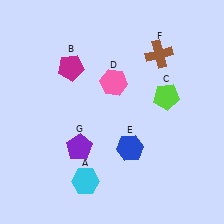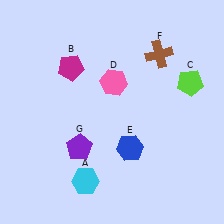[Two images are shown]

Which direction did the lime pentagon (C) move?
The lime pentagon (C) moved right.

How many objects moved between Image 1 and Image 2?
1 object moved between the two images.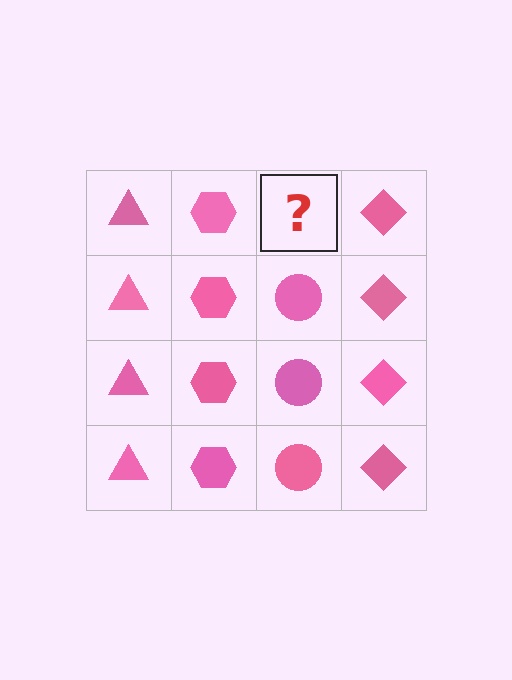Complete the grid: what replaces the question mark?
The question mark should be replaced with a pink circle.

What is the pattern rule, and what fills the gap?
The rule is that each column has a consistent shape. The gap should be filled with a pink circle.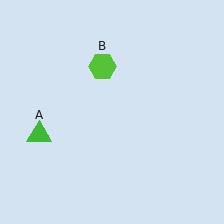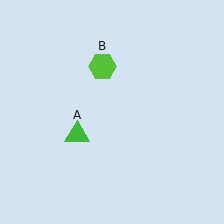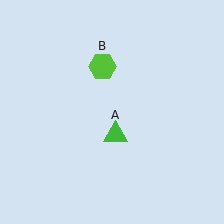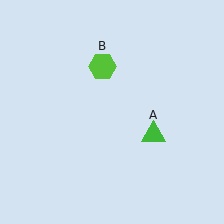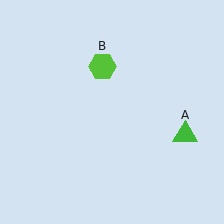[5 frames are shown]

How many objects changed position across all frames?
1 object changed position: green triangle (object A).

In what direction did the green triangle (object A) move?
The green triangle (object A) moved right.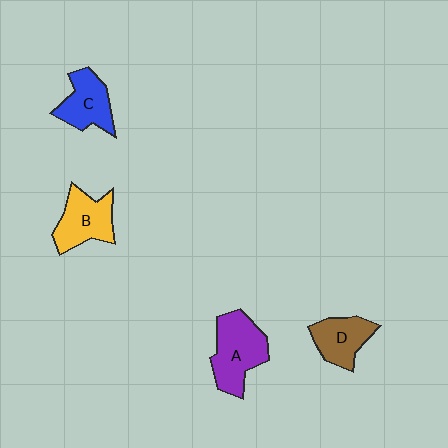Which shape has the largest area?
Shape A (purple).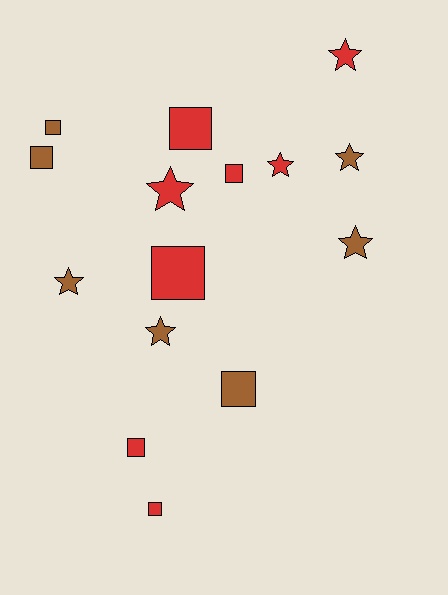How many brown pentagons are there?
There are no brown pentagons.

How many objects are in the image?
There are 15 objects.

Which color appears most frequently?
Red, with 8 objects.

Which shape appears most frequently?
Square, with 8 objects.